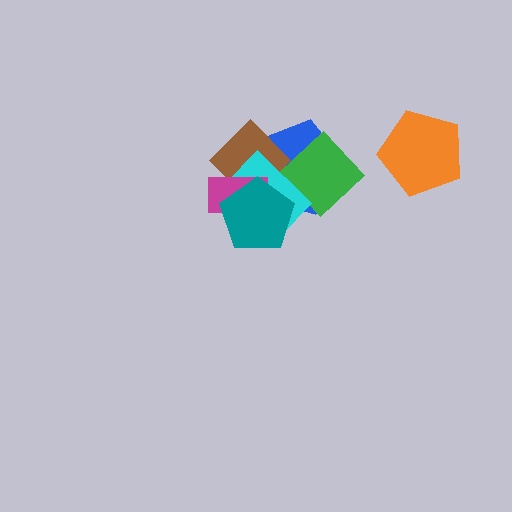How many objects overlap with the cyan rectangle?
5 objects overlap with the cyan rectangle.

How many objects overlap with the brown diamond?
5 objects overlap with the brown diamond.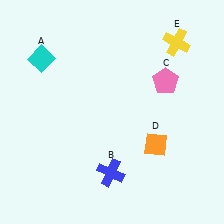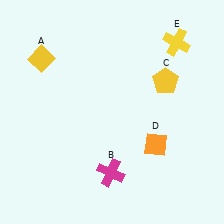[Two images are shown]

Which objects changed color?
A changed from cyan to yellow. B changed from blue to magenta. C changed from pink to yellow.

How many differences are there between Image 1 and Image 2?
There are 3 differences between the two images.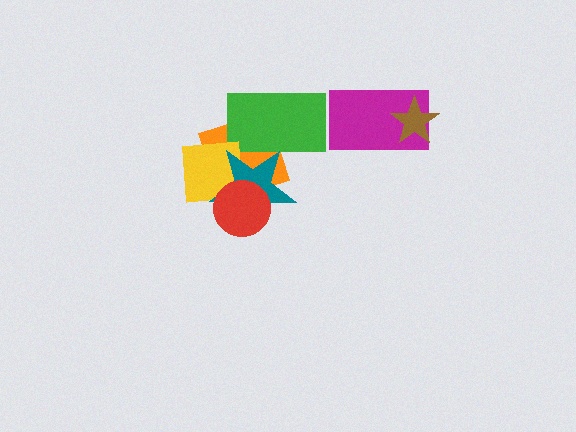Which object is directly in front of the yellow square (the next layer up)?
The teal star is directly in front of the yellow square.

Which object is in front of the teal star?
The red circle is in front of the teal star.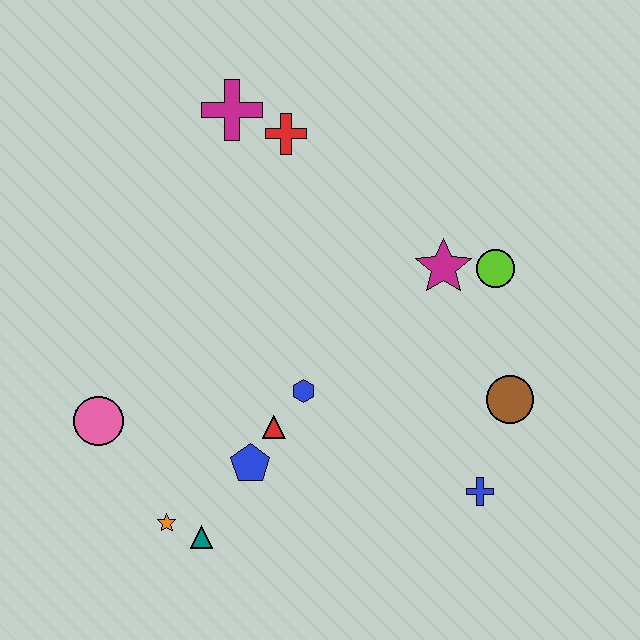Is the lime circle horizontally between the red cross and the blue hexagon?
No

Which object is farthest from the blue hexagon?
The magenta cross is farthest from the blue hexagon.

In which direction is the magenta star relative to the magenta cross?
The magenta star is to the right of the magenta cross.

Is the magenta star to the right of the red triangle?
Yes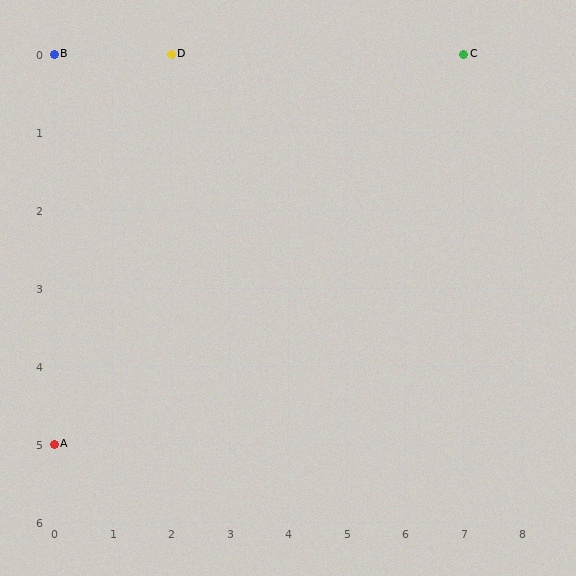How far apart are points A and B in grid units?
Points A and B are 5 rows apart.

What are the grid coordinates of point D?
Point D is at grid coordinates (2, 0).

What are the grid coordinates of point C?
Point C is at grid coordinates (7, 0).